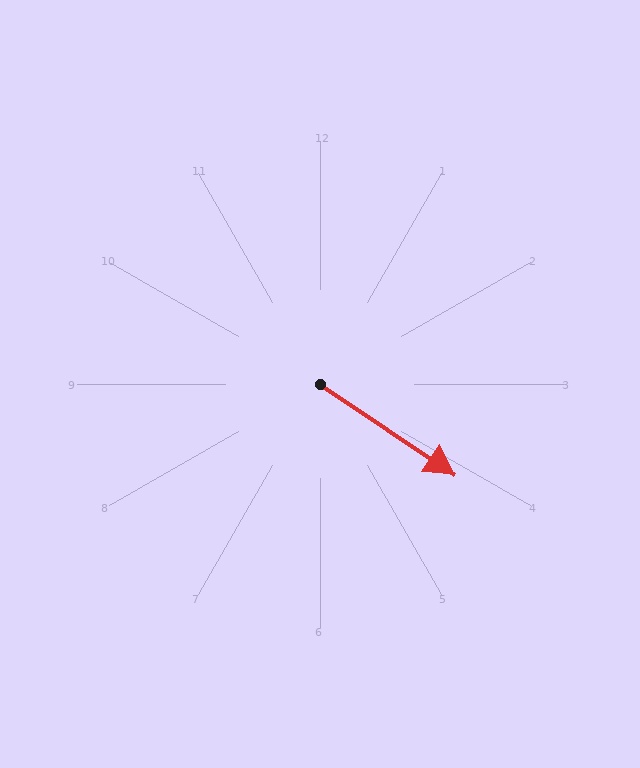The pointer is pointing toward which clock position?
Roughly 4 o'clock.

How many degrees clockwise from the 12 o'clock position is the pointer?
Approximately 124 degrees.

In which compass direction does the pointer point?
Southeast.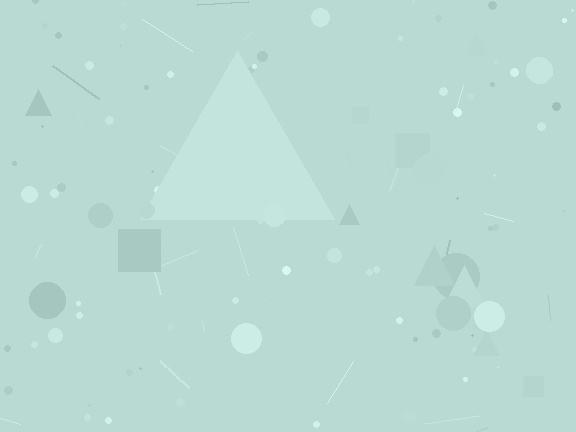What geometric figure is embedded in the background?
A triangle is embedded in the background.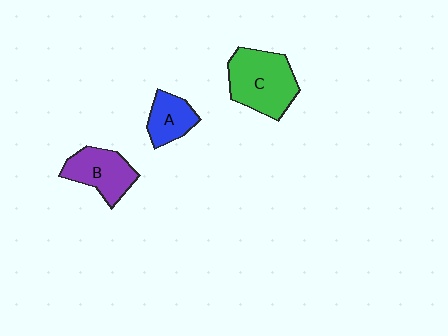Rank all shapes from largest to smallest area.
From largest to smallest: C (green), B (purple), A (blue).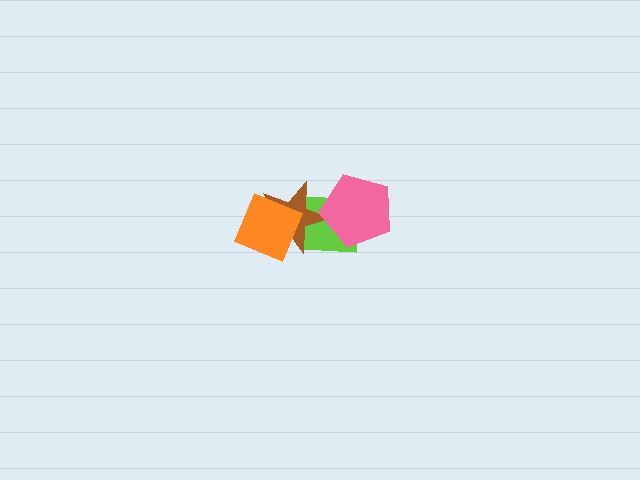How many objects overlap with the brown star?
3 objects overlap with the brown star.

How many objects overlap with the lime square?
2 objects overlap with the lime square.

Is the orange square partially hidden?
No, no other shape covers it.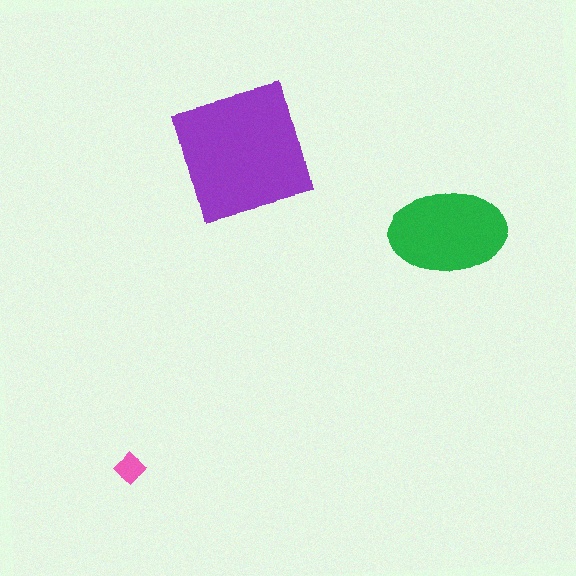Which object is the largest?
The purple square.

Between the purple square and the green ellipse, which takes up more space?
The purple square.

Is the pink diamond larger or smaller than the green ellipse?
Smaller.